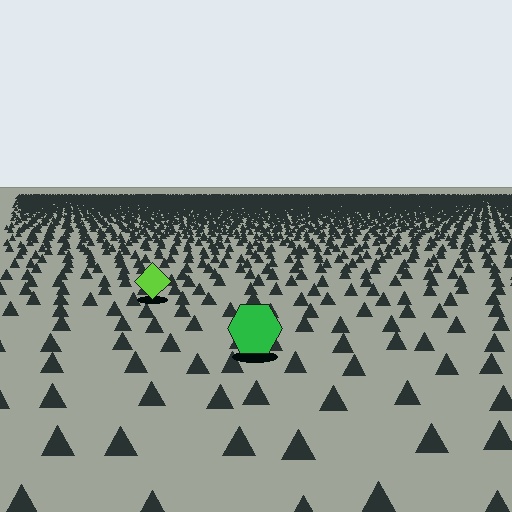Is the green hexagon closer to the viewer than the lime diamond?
Yes. The green hexagon is closer — you can tell from the texture gradient: the ground texture is coarser near it.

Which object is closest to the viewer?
The green hexagon is closest. The texture marks near it are larger and more spread out.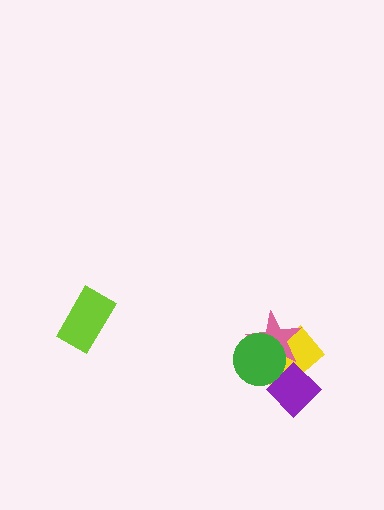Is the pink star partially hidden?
Yes, it is partially covered by another shape.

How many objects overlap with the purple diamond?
2 objects overlap with the purple diamond.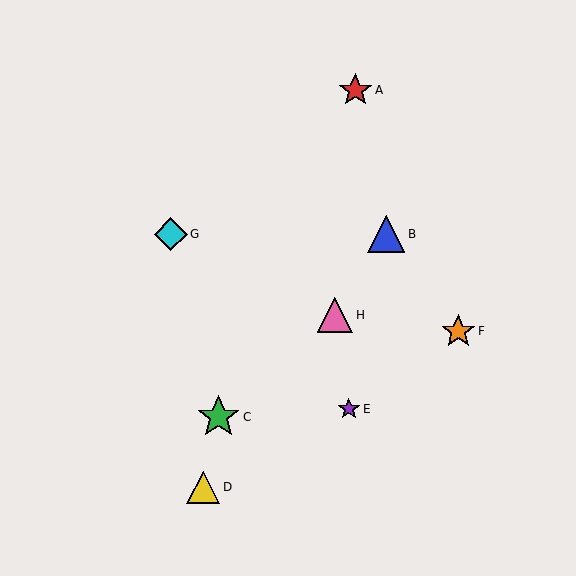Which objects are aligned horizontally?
Objects B, G are aligned horizontally.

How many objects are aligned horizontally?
2 objects (B, G) are aligned horizontally.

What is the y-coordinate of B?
Object B is at y≈234.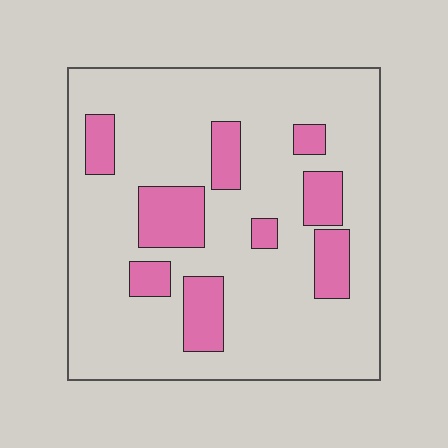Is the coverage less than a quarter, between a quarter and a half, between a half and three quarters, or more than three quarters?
Less than a quarter.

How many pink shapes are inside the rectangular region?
9.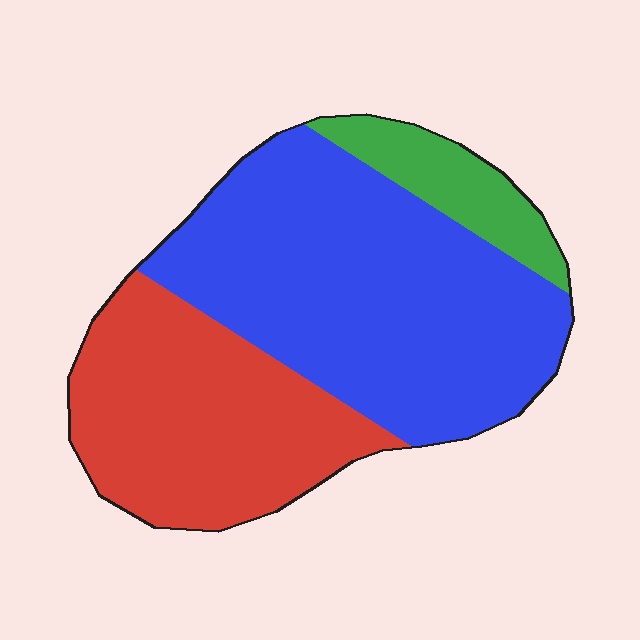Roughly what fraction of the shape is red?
Red takes up between a third and a half of the shape.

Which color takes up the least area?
Green, at roughly 10%.